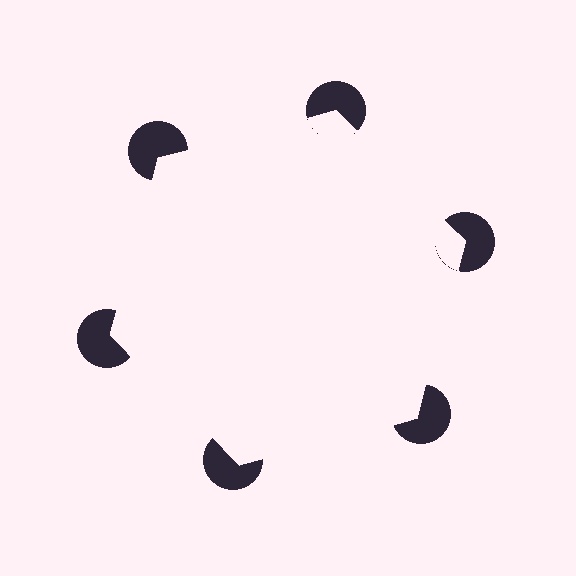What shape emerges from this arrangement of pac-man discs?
An illusory hexagon — its edges are inferred from the aligned wedge cuts in the pac-man discs, not physically drawn.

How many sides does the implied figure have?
6 sides.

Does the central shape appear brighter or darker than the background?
It typically appears slightly brighter than the background, even though no actual brightness change is drawn.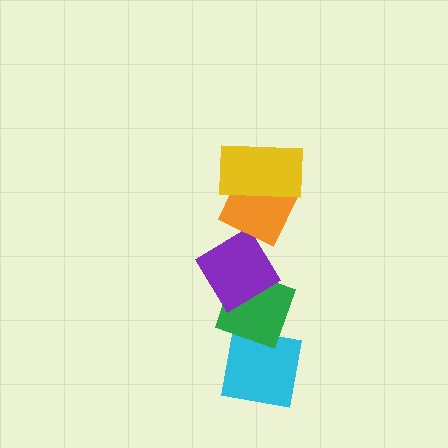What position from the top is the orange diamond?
The orange diamond is 2nd from the top.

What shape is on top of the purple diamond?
The orange diamond is on top of the purple diamond.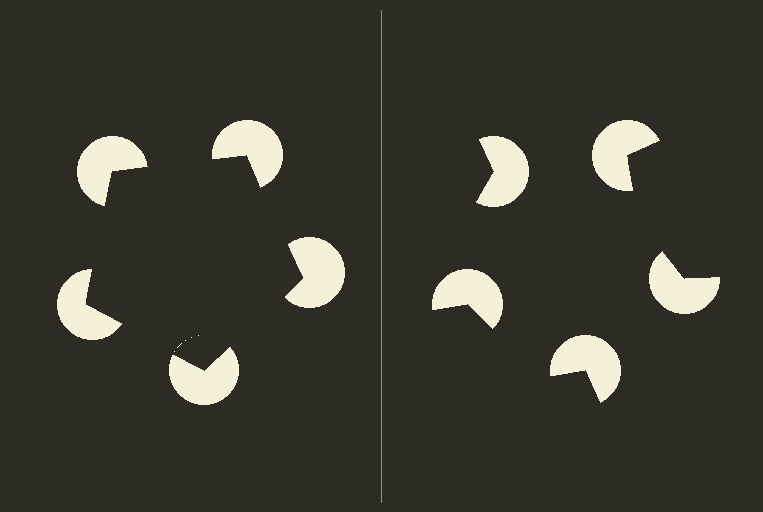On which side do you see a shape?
An illusory pentagon appears on the left side. On the right side the wedge cuts are rotated, so no coherent shape forms.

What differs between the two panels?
The pac-man discs are positioned identically on both sides; only the wedge orientations differ. On the left they align to a pentagon; on the right they are misaligned.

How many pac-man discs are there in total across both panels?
10 — 5 on each side.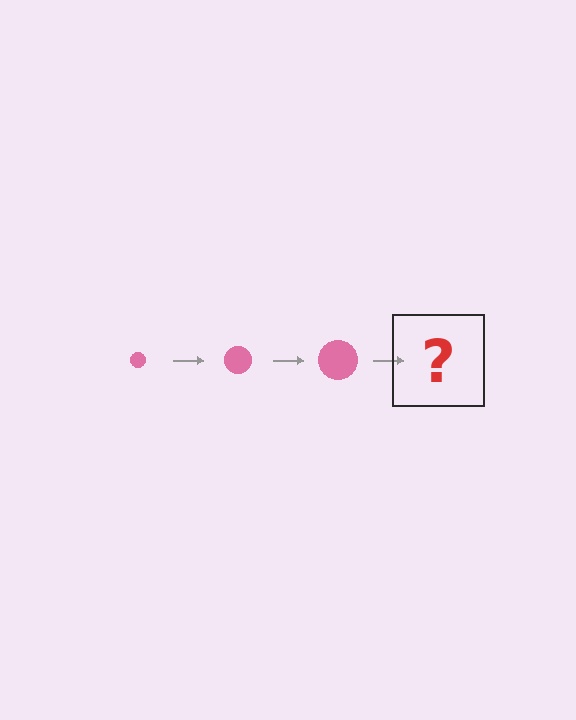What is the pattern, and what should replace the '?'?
The pattern is that the circle gets progressively larger each step. The '?' should be a pink circle, larger than the previous one.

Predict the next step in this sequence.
The next step is a pink circle, larger than the previous one.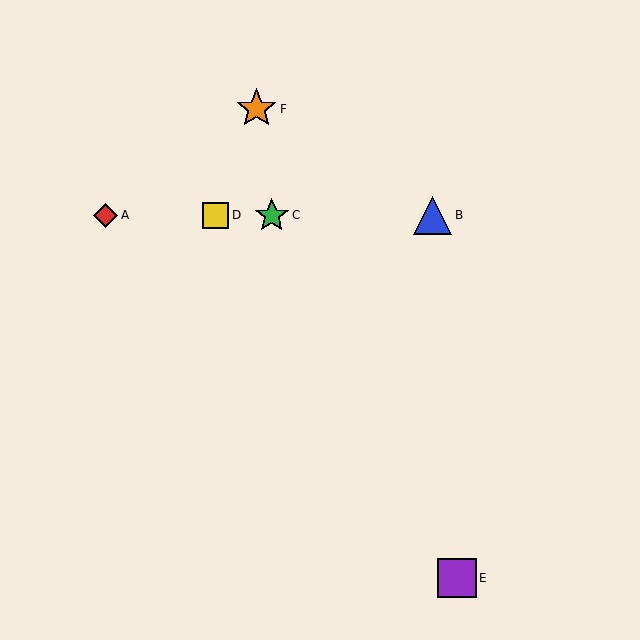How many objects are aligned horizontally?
4 objects (A, B, C, D) are aligned horizontally.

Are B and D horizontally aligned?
Yes, both are at y≈215.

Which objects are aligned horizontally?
Objects A, B, C, D are aligned horizontally.